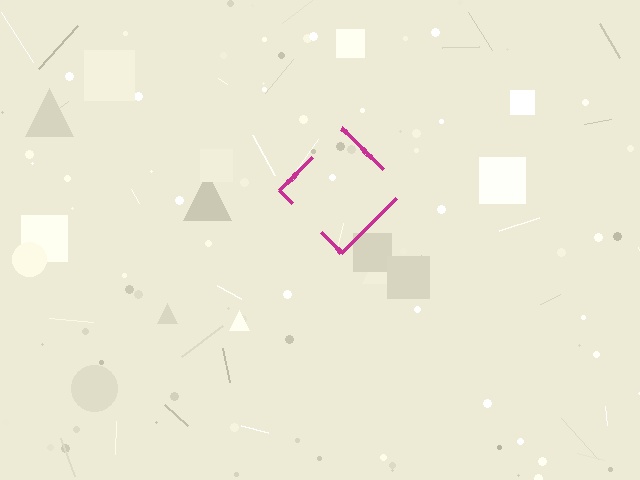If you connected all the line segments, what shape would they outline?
They would outline a diamond.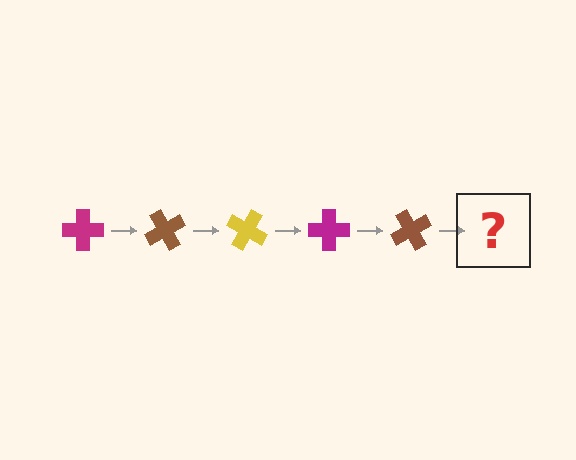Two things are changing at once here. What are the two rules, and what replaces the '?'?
The two rules are that it rotates 60 degrees each step and the color cycles through magenta, brown, and yellow. The '?' should be a yellow cross, rotated 300 degrees from the start.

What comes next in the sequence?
The next element should be a yellow cross, rotated 300 degrees from the start.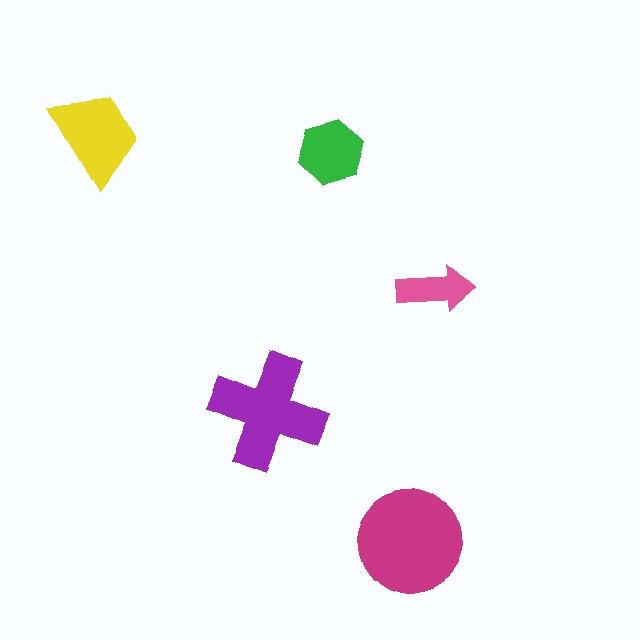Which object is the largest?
The magenta circle.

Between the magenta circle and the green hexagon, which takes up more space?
The magenta circle.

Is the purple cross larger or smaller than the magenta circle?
Smaller.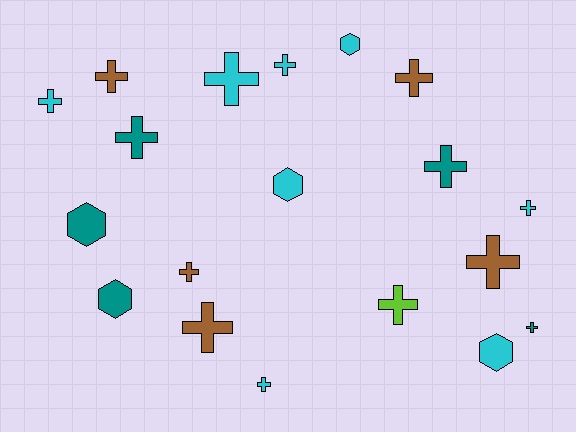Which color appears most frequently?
Cyan, with 8 objects.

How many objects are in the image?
There are 19 objects.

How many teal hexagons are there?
There are 2 teal hexagons.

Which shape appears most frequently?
Cross, with 14 objects.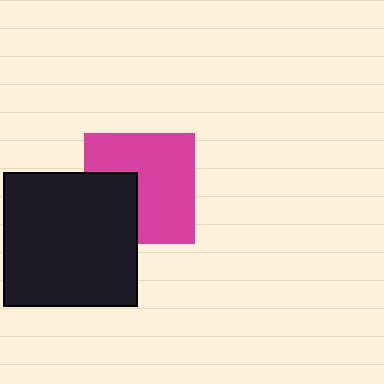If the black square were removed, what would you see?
You would see the complete magenta square.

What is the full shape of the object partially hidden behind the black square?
The partially hidden object is a magenta square.